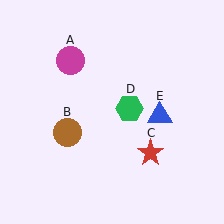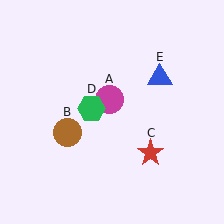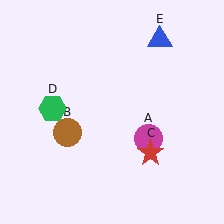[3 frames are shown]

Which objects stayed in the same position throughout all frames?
Brown circle (object B) and red star (object C) remained stationary.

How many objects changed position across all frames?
3 objects changed position: magenta circle (object A), green hexagon (object D), blue triangle (object E).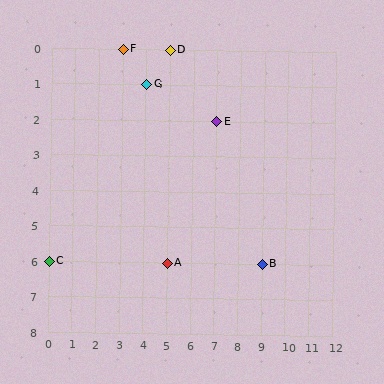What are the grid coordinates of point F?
Point F is at grid coordinates (3, 0).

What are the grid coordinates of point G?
Point G is at grid coordinates (4, 1).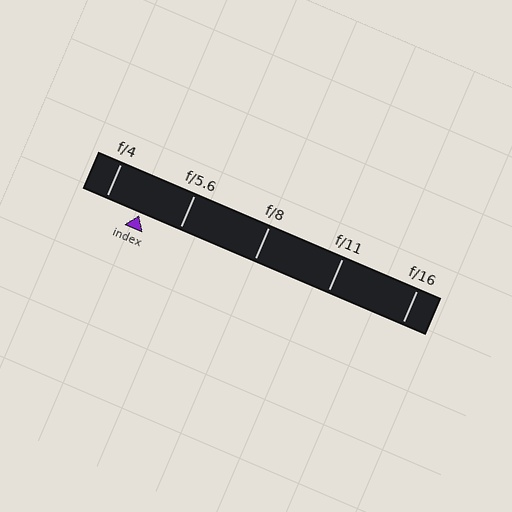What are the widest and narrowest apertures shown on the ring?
The widest aperture shown is f/4 and the narrowest is f/16.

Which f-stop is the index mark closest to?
The index mark is closest to f/4.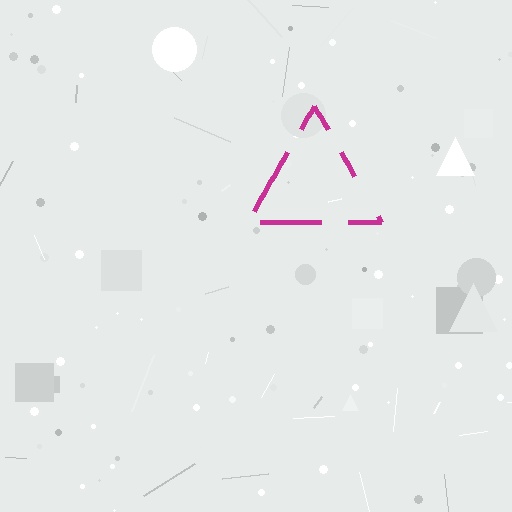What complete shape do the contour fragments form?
The contour fragments form a triangle.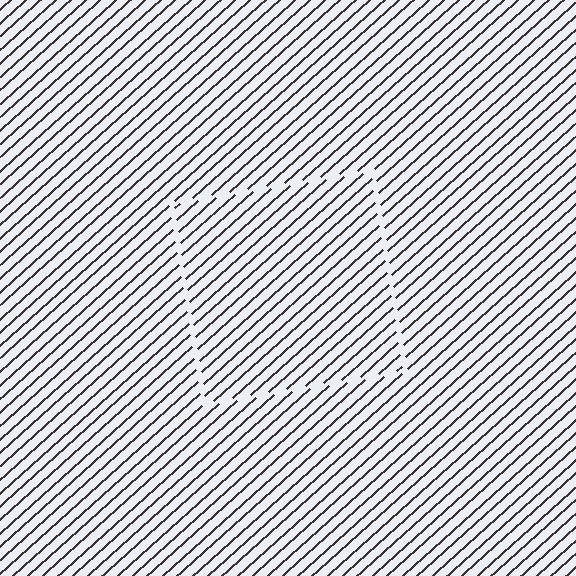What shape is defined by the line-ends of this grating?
An illusory square. The interior of the shape contains the same grating, shifted by half a period — the contour is defined by the phase discontinuity where line-ends from the inner and outer gratings abut.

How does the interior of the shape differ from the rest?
The interior of the shape contains the same grating, shifted by half a period — the contour is defined by the phase discontinuity where line-ends from the inner and outer gratings abut.